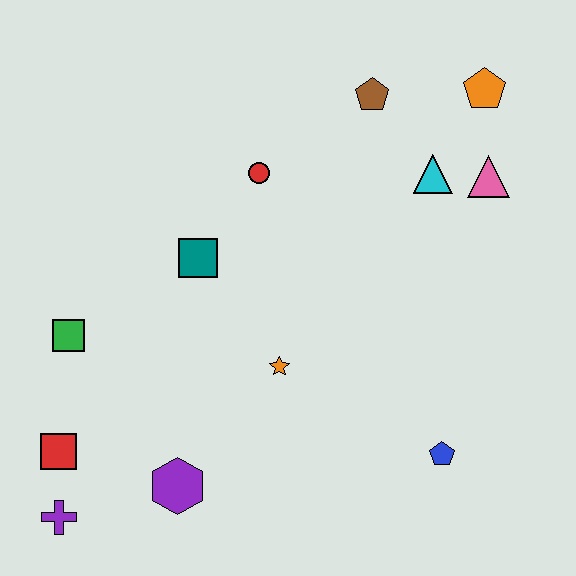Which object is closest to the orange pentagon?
The pink triangle is closest to the orange pentagon.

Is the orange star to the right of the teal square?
Yes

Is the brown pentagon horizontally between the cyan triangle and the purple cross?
Yes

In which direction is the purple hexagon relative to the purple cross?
The purple hexagon is to the right of the purple cross.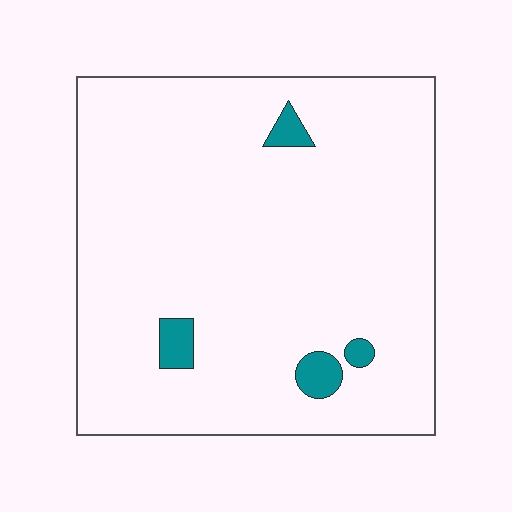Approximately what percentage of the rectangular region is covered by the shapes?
Approximately 5%.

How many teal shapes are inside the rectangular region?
4.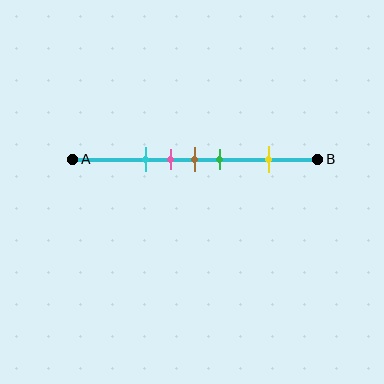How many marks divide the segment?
There are 5 marks dividing the segment.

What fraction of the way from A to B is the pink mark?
The pink mark is approximately 40% (0.4) of the way from A to B.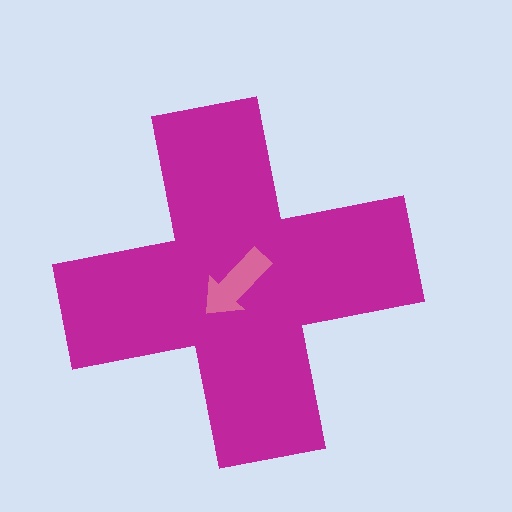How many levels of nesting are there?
2.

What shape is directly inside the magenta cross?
The pink arrow.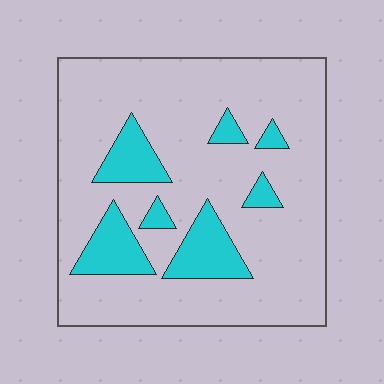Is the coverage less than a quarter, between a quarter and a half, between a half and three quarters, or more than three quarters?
Less than a quarter.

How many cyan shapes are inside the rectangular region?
7.